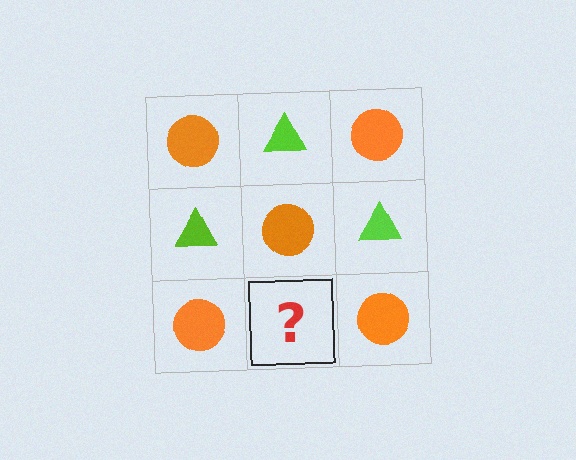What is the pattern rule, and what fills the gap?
The rule is that it alternates orange circle and lime triangle in a checkerboard pattern. The gap should be filled with a lime triangle.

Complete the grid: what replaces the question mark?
The question mark should be replaced with a lime triangle.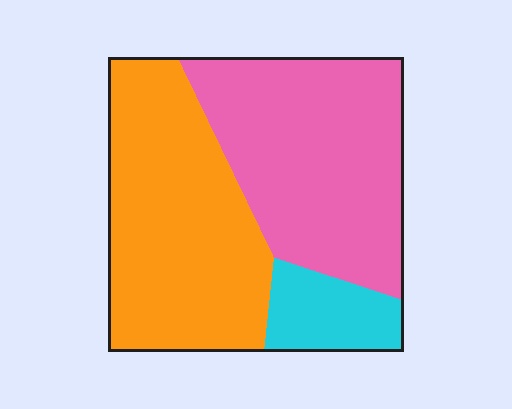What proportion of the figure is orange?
Orange covers roughly 45% of the figure.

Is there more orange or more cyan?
Orange.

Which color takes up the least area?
Cyan, at roughly 10%.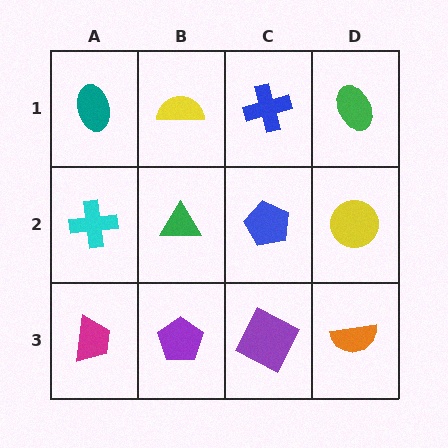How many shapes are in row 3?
4 shapes.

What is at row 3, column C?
A purple square.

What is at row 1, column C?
A blue cross.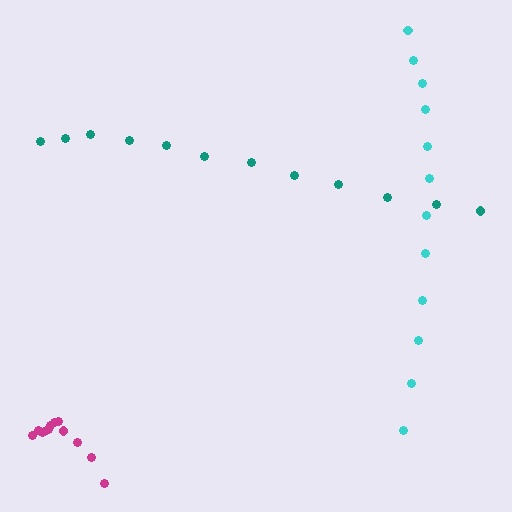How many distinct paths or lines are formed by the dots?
There are 3 distinct paths.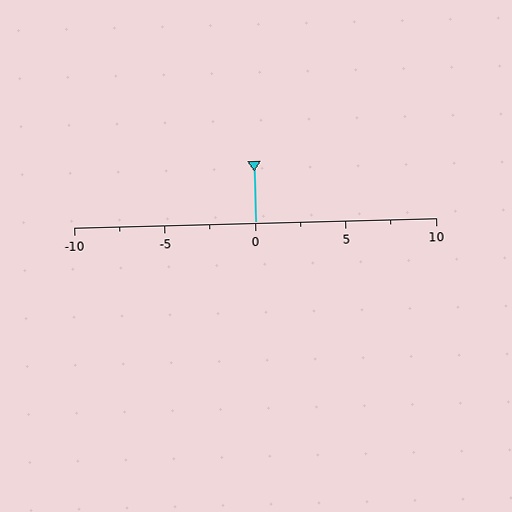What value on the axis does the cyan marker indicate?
The marker indicates approximately 0.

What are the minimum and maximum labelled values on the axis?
The axis runs from -10 to 10.